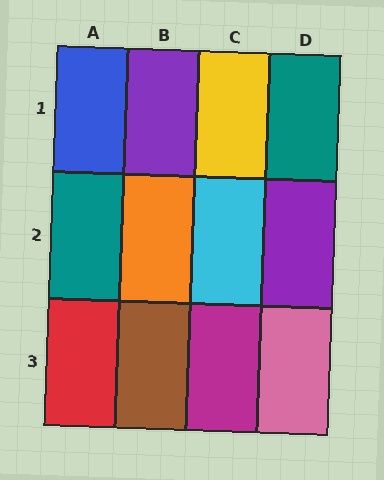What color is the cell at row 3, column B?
Brown.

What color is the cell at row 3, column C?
Magenta.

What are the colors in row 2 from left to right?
Teal, orange, cyan, purple.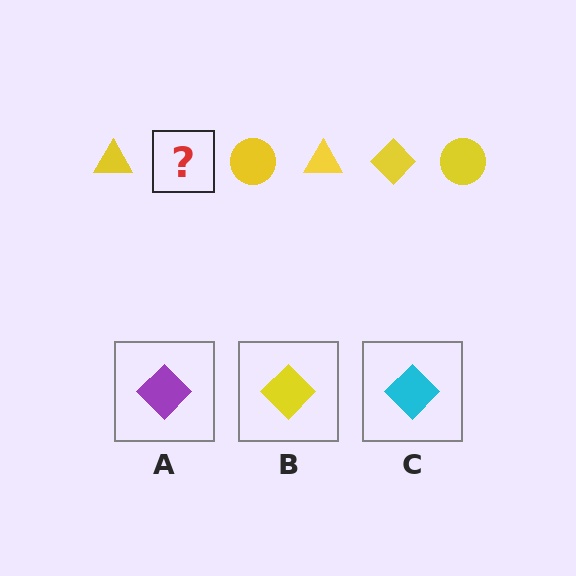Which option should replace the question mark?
Option B.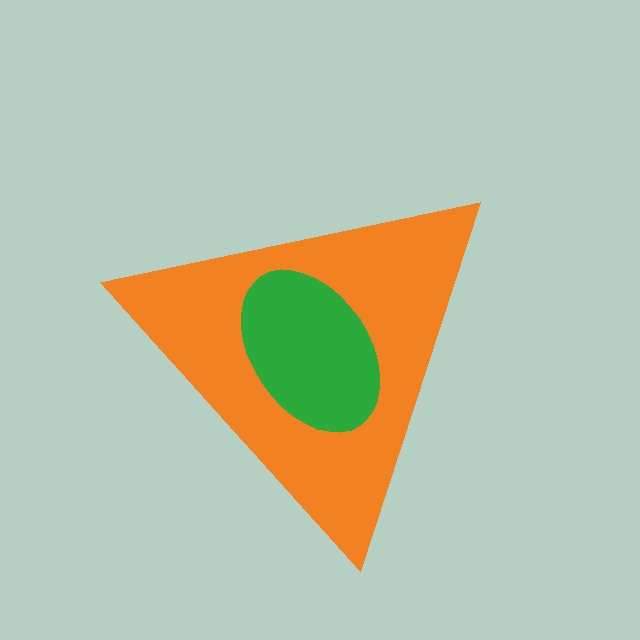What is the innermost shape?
The green ellipse.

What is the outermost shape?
The orange triangle.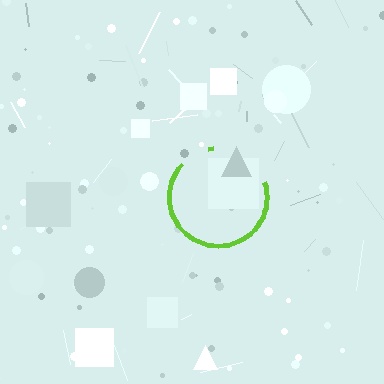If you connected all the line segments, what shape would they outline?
They would outline a circle.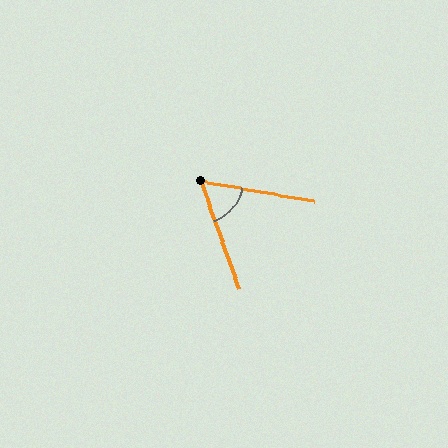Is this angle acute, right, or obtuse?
It is acute.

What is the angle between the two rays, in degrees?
Approximately 60 degrees.